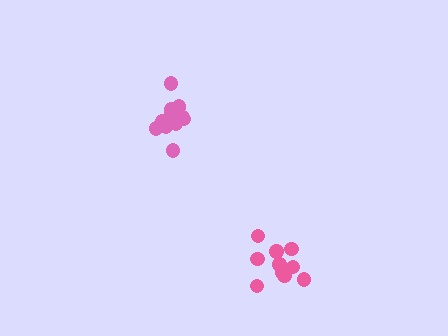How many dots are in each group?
Group 1: 14 dots, Group 2: 10 dots (24 total).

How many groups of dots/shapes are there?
There are 2 groups.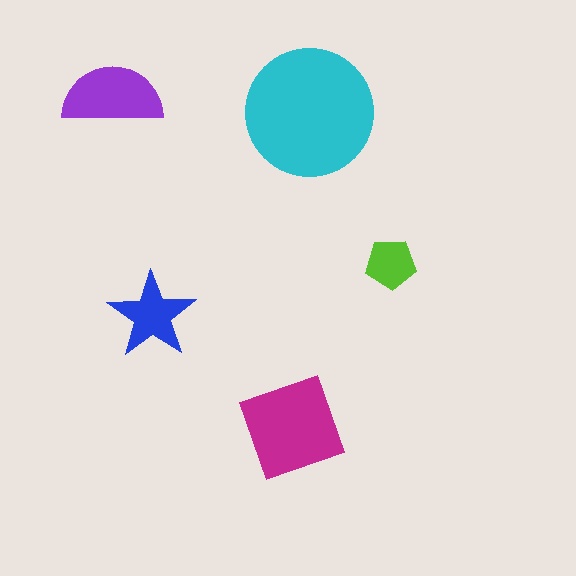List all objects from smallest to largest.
The lime pentagon, the blue star, the purple semicircle, the magenta diamond, the cyan circle.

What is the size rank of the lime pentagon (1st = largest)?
5th.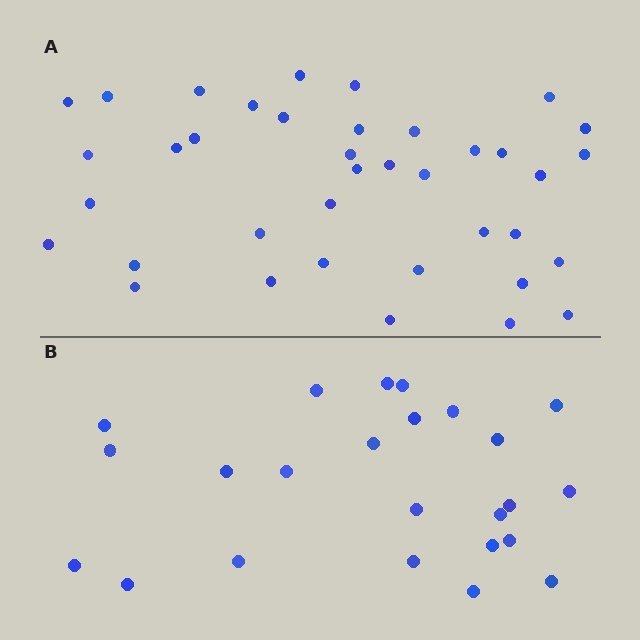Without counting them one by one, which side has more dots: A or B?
Region A (the top region) has more dots.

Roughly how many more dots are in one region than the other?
Region A has approximately 15 more dots than region B.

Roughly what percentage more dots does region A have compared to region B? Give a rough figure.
About 60% more.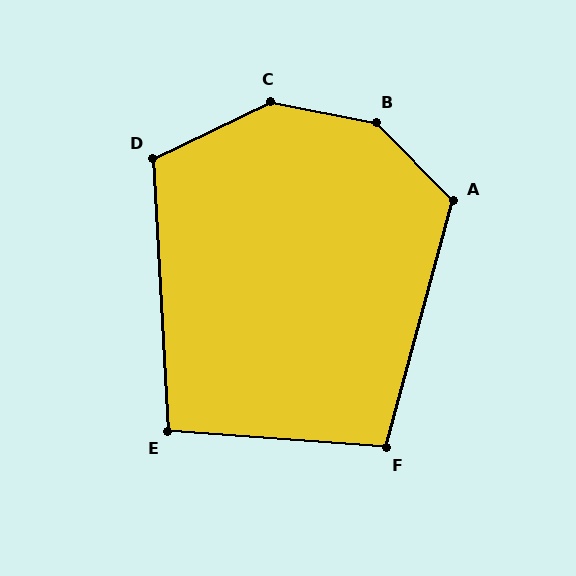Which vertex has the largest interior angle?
B, at approximately 146 degrees.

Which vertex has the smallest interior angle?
E, at approximately 97 degrees.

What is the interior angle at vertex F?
Approximately 101 degrees (obtuse).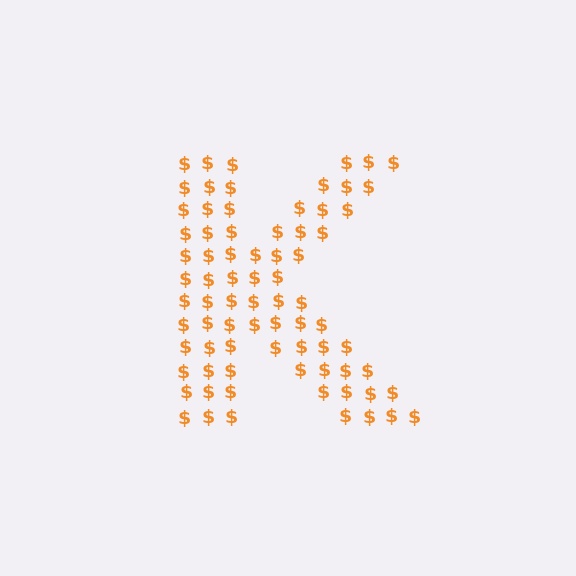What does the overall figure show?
The overall figure shows the letter K.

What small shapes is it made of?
It is made of small dollar signs.